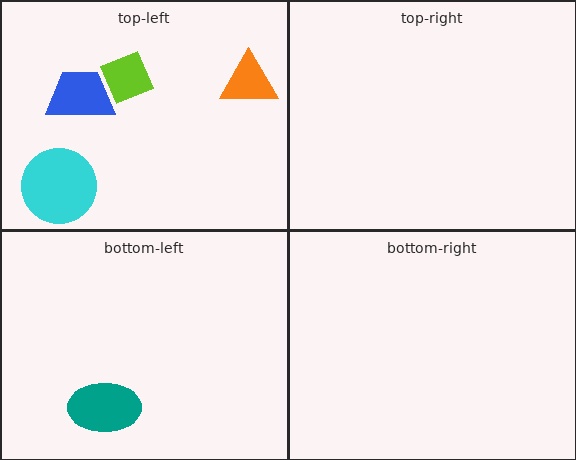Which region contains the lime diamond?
The top-left region.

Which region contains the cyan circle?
The top-left region.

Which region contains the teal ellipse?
The bottom-left region.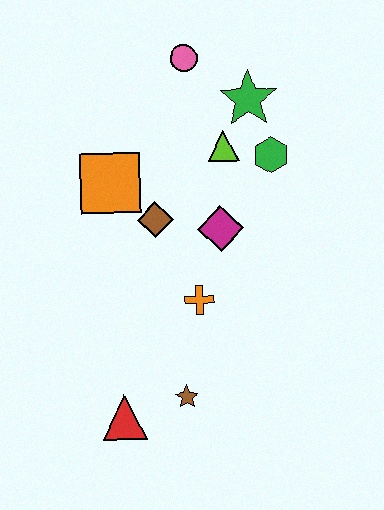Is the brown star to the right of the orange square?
Yes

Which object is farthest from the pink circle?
The red triangle is farthest from the pink circle.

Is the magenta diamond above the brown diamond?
No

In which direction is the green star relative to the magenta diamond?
The green star is above the magenta diamond.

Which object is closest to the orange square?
The brown diamond is closest to the orange square.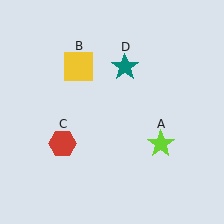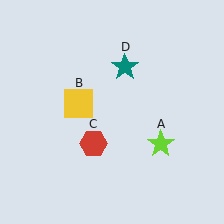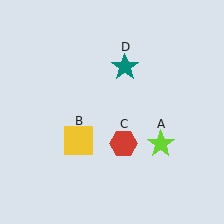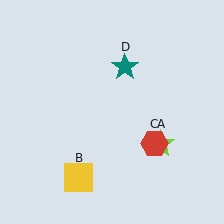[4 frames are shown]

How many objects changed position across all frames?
2 objects changed position: yellow square (object B), red hexagon (object C).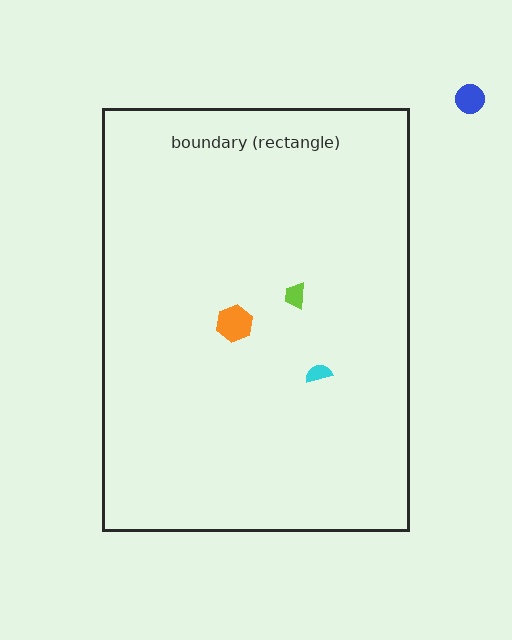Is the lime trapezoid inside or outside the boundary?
Inside.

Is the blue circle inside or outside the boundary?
Outside.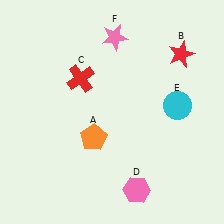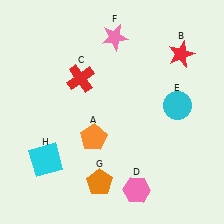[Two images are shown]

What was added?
An orange pentagon (G), a cyan square (H) were added in Image 2.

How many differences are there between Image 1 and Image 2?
There are 2 differences between the two images.